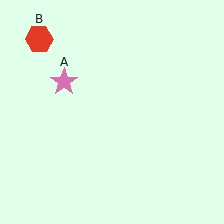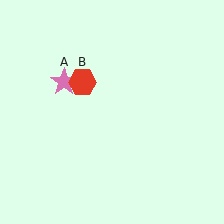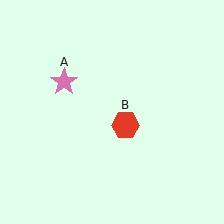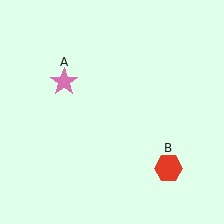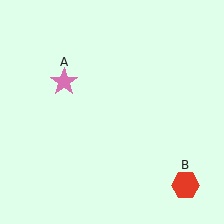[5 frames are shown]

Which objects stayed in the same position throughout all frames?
Pink star (object A) remained stationary.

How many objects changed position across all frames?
1 object changed position: red hexagon (object B).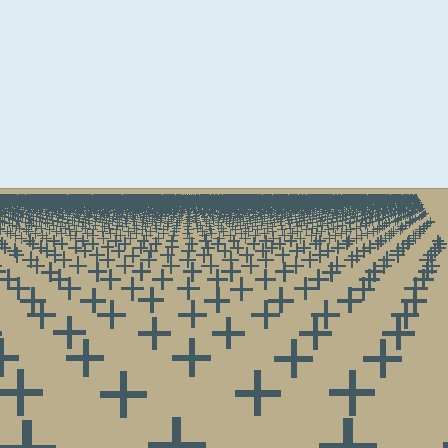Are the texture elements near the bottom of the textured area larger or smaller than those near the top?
Larger. Near the bottom, elements are closer to the viewer and appear at a bigger on-screen size.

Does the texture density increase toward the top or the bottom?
Density increases toward the top.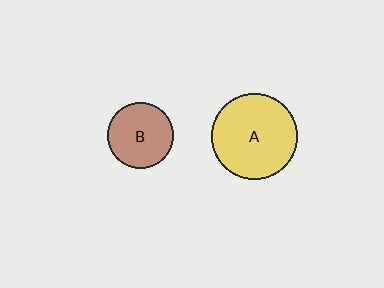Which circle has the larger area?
Circle A (yellow).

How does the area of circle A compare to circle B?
Approximately 1.7 times.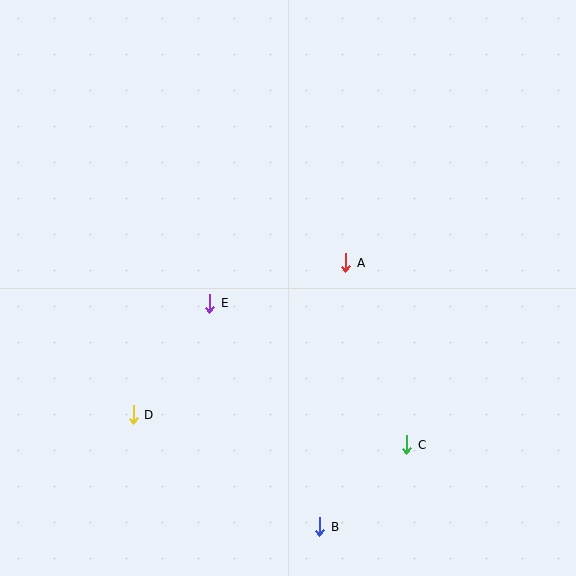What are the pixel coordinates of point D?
Point D is at (133, 415).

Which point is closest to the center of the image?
Point A at (346, 263) is closest to the center.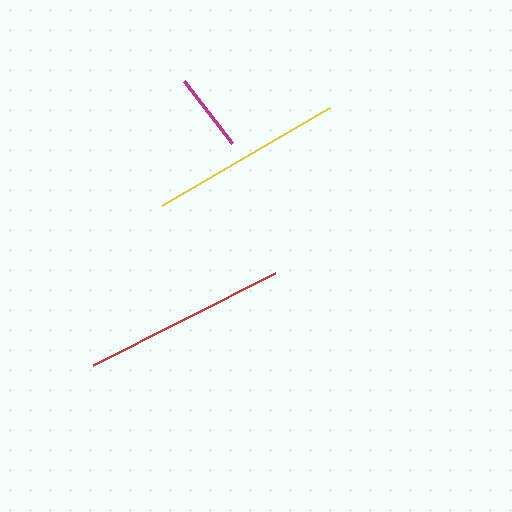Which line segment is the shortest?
The magenta line is the shortest at approximately 78 pixels.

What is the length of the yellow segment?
The yellow segment is approximately 195 pixels long.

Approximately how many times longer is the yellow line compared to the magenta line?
The yellow line is approximately 2.5 times the length of the magenta line.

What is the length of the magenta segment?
The magenta segment is approximately 78 pixels long.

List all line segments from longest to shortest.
From longest to shortest: red, yellow, magenta.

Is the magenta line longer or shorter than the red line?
The red line is longer than the magenta line.